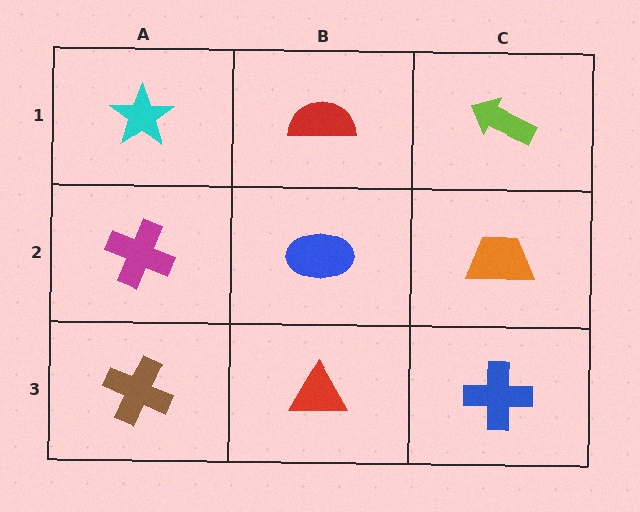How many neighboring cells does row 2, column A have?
3.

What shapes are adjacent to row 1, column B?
A blue ellipse (row 2, column B), a cyan star (row 1, column A), a lime arrow (row 1, column C).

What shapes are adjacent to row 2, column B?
A red semicircle (row 1, column B), a red triangle (row 3, column B), a magenta cross (row 2, column A), an orange trapezoid (row 2, column C).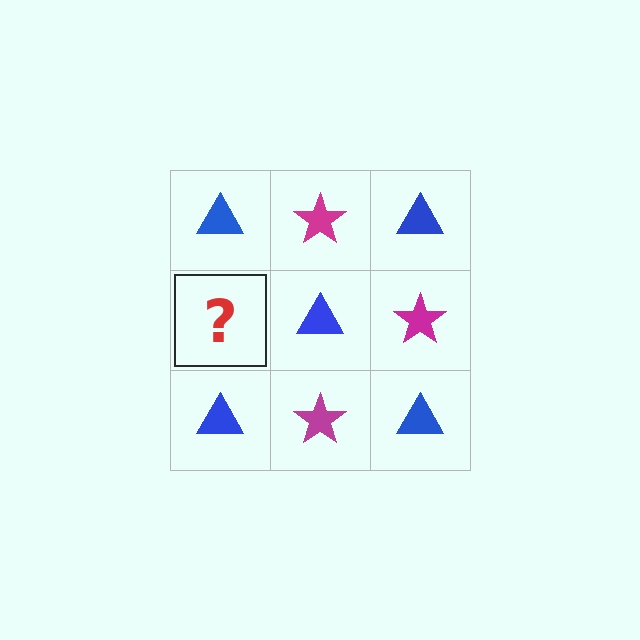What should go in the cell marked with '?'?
The missing cell should contain a magenta star.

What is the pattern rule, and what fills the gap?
The rule is that it alternates blue triangle and magenta star in a checkerboard pattern. The gap should be filled with a magenta star.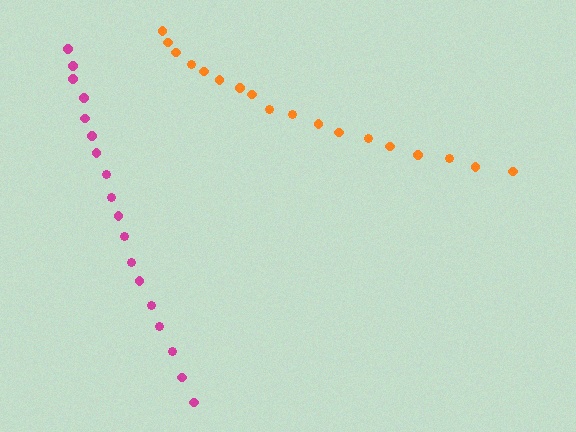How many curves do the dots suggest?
There are 2 distinct paths.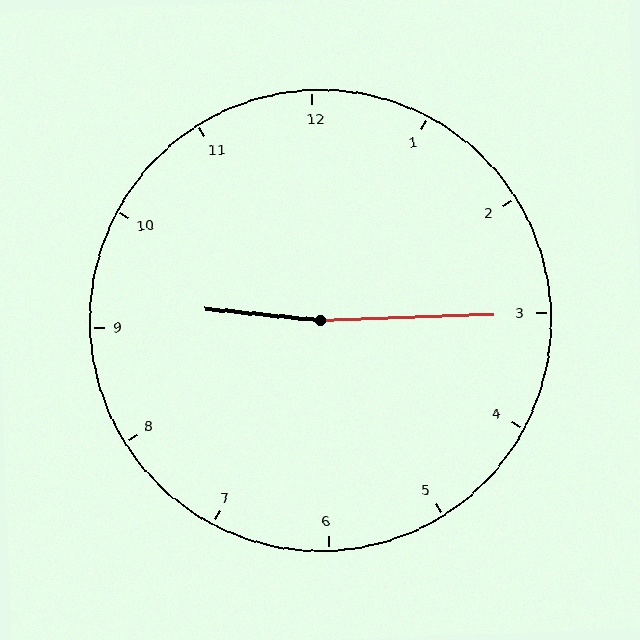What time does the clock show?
9:15.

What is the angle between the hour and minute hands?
Approximately 172 degrees.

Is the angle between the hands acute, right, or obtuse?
It is obtuse.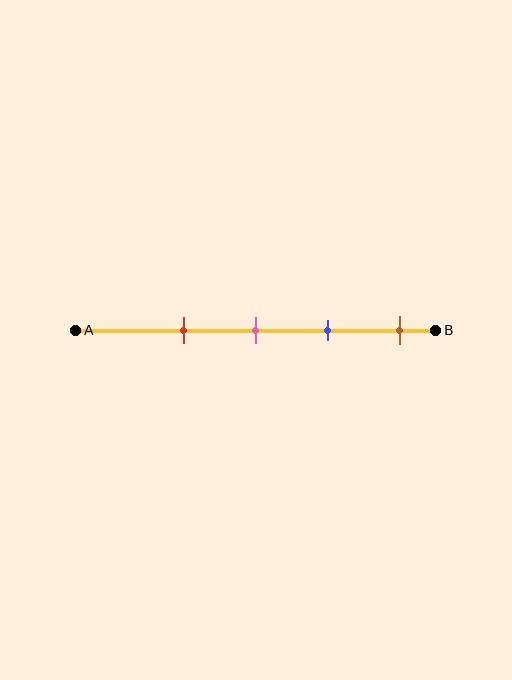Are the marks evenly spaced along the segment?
Yes, the marks are approximately evenly spaced.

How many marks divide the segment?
There are 4 marks dividing the segment.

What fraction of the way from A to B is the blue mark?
The blue mark is approximately 70% (0.7) of the way from A to B.